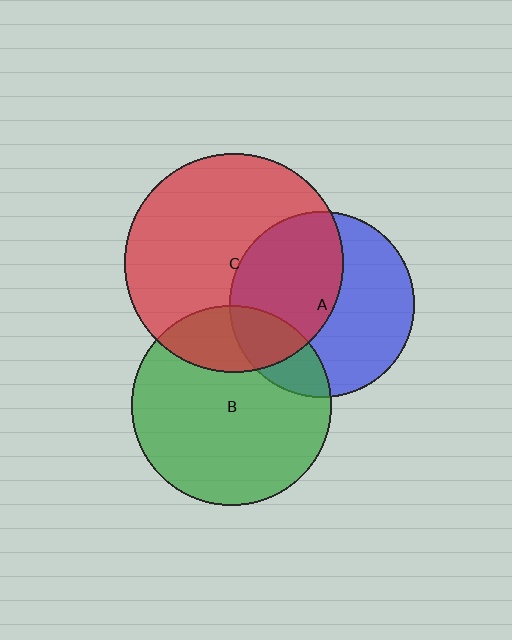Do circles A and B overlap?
Yes.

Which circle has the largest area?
Circle C (red).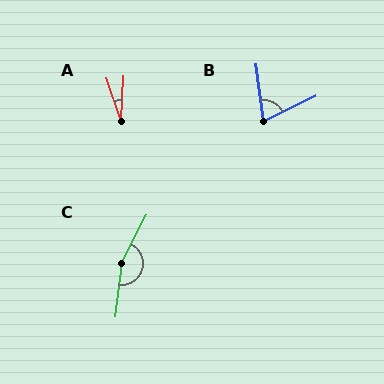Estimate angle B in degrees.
Approximately 72 degrees.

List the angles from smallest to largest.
A (21°), B (72°), C (159°).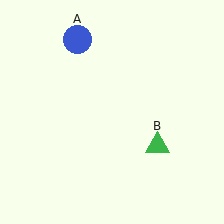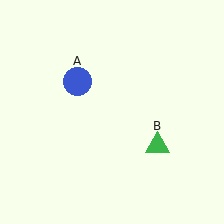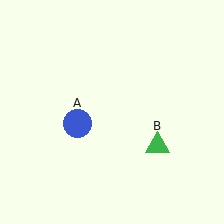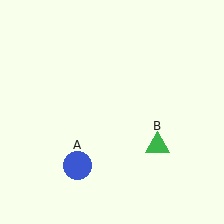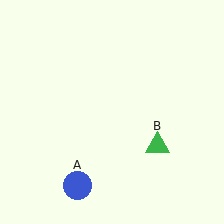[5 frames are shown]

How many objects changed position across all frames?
1 object changed position: blue circle (object A).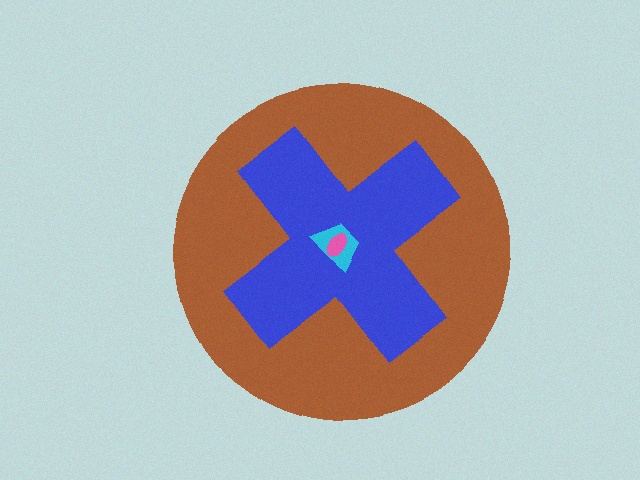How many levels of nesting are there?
4.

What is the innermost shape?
The pink ellipse.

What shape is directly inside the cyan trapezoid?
The pink ellipse.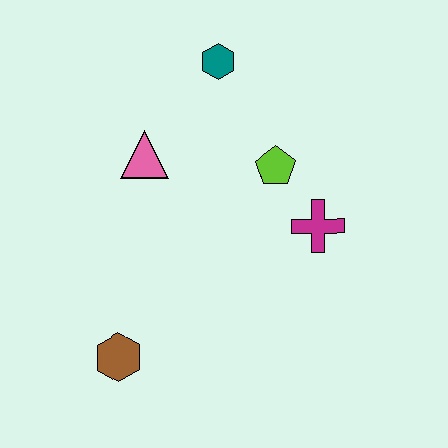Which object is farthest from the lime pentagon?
The brown hexagon is farthest from the lime pentagon.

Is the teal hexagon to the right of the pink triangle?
Yes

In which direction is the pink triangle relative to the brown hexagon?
The pink triangle is above the brown hexagon.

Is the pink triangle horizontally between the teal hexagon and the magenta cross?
No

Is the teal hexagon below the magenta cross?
No